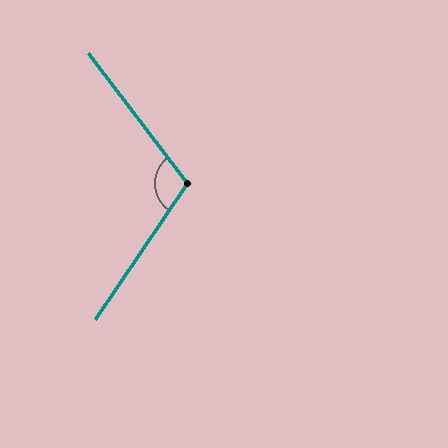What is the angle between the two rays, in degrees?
Approximately 109 degrees.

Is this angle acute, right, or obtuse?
It is obtuse.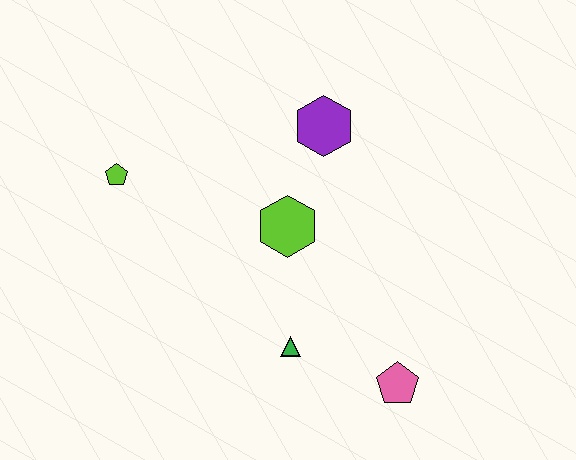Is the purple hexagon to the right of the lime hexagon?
Yes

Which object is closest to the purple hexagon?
The lime hexagon is closest to the purple hexagon.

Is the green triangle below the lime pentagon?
Yes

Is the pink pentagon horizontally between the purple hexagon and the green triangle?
No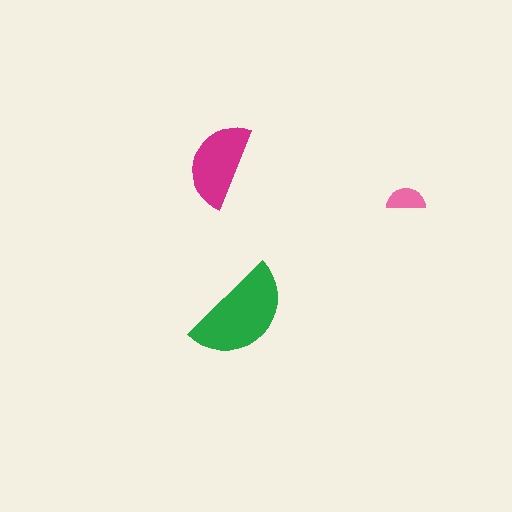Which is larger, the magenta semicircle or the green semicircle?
The green one.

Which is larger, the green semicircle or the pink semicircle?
The green one.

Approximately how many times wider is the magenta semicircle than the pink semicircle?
About 2 times wider.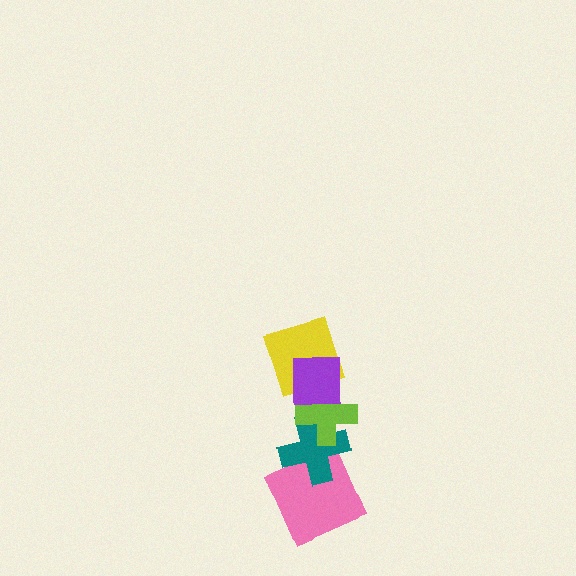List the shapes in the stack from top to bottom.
From top to bottom: the purple square, the yellow square, the lime cross, the teal cross, the pink square.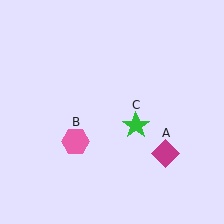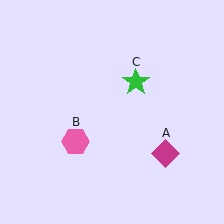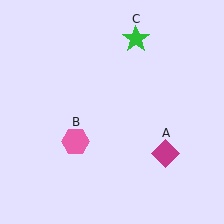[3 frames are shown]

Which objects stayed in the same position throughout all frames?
Magenta diamond (object A) and pink hexagon (object B) remained stationary.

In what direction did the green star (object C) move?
The green star (object C) moved up.